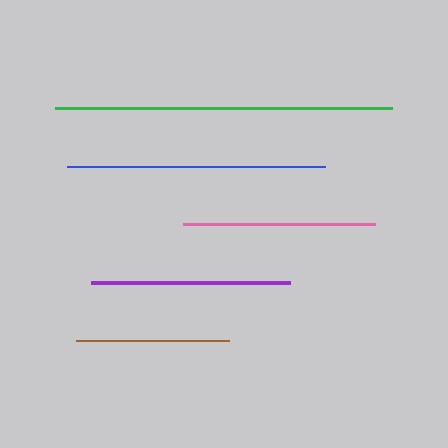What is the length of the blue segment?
The blue segment is approximately 259 pixels long.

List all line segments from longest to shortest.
From longest to shortest: green, blue, purple, pink, brown.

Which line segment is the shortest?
The brown line is the shortest at approximately 152 pixels.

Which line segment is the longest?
The green line is the longest at approximately 337 pixels.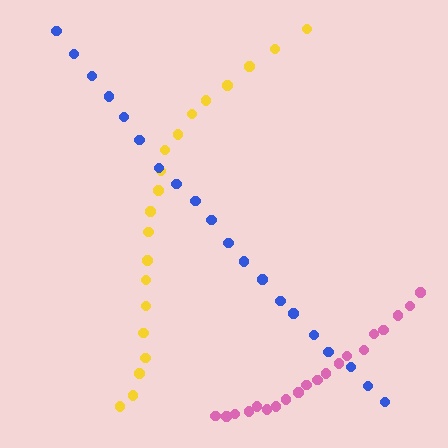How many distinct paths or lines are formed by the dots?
There are 3 distinct paths.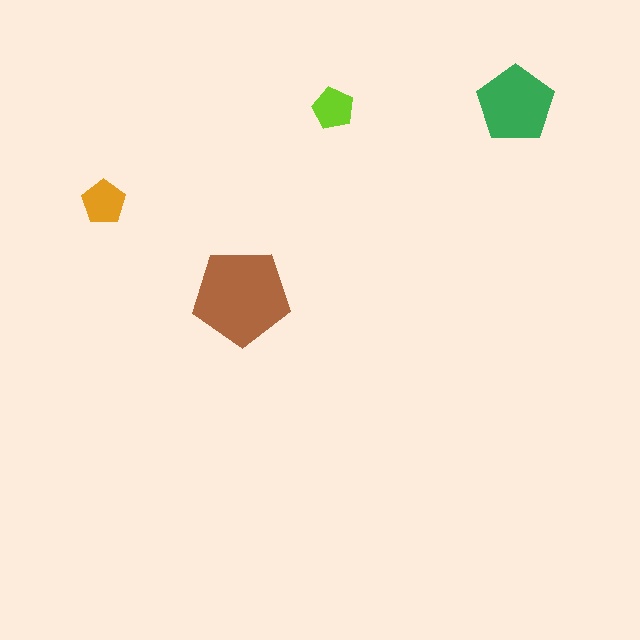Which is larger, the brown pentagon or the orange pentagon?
The brown one.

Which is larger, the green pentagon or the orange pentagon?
The green one.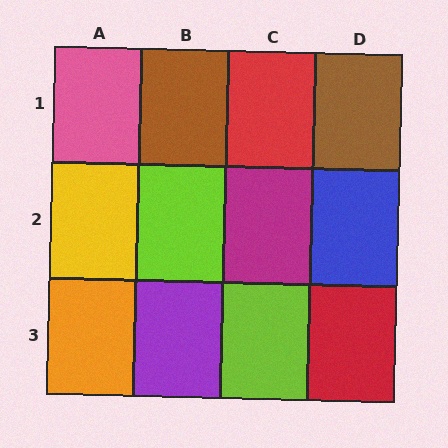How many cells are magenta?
1 cell is magenta.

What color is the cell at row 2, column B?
Lime.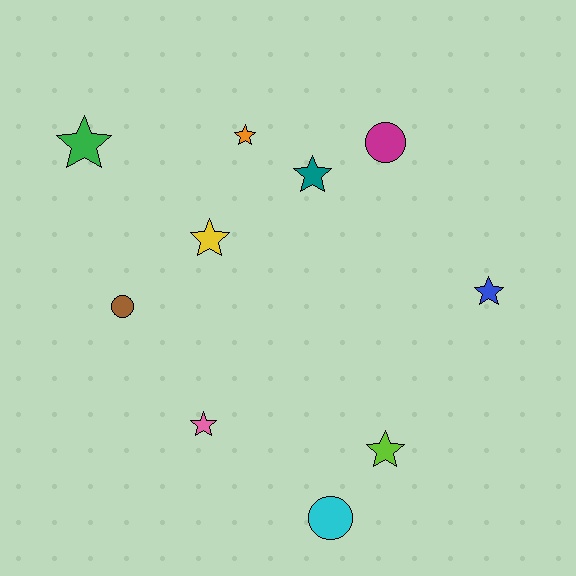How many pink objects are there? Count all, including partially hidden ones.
There is 1 pink object.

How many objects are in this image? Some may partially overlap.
There are 10 objects.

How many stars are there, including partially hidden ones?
There are 7 stars.